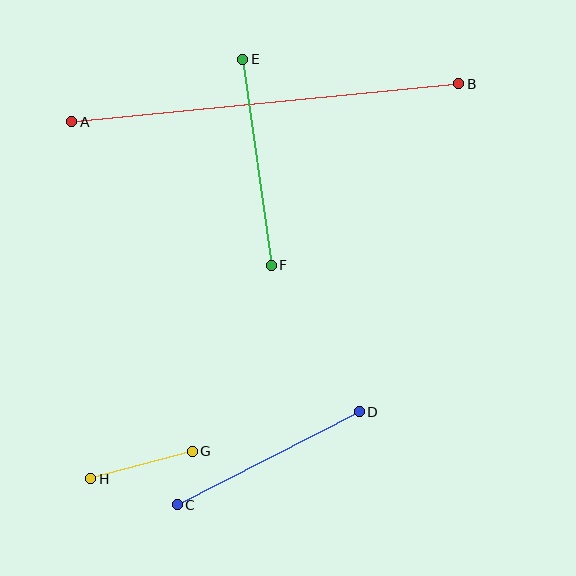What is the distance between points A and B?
The distance is approximately 389 pixels.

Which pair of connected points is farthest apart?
Points A and B are farthest apart.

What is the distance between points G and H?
The distance is approximately 105 pixels.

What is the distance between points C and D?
The distance is approximately 205 pixels.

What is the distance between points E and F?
The distance is approximately 208 pixels.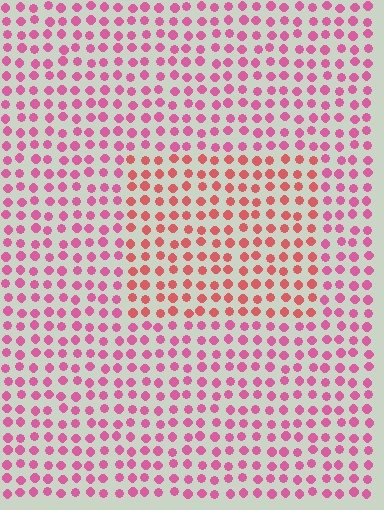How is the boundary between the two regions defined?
The boundary is defined purely by a slight shift in hue (about 30 degrees). Spacing, size, and orientation are identical on both sides.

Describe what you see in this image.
The image is filled with small pink elements in a uniform arrangement. A rectangle-shaped region is visible where the elements are tinted to a slightly different hue, forming a subtle color boundary.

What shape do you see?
I see a rectangle.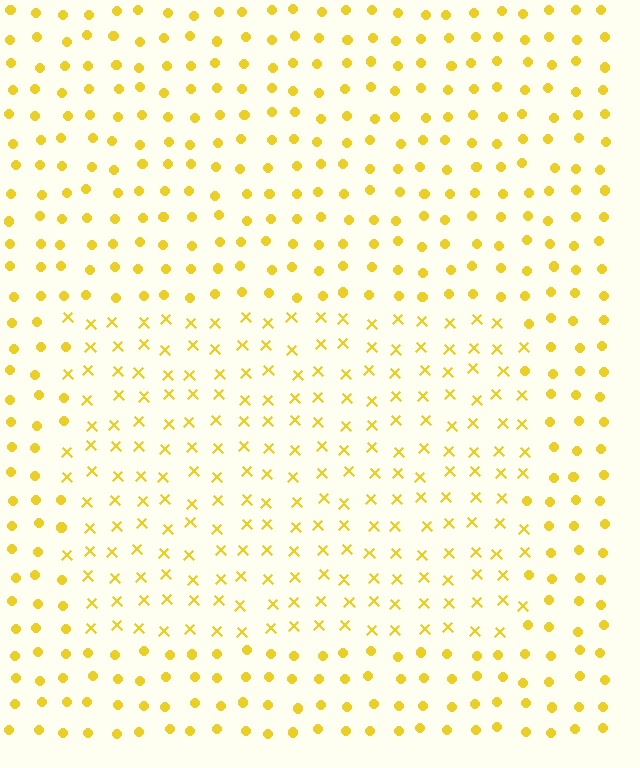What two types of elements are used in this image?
The image uses X marks inside the rectangle region and circles outside it.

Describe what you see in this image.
The image is filled with small yellow elements arranged in a uniform grid. A rectangle-shaped region contains X marks, while the surrounding area contains circles. The boundary is defined purely by the change in element shape.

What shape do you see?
I see a rectangle.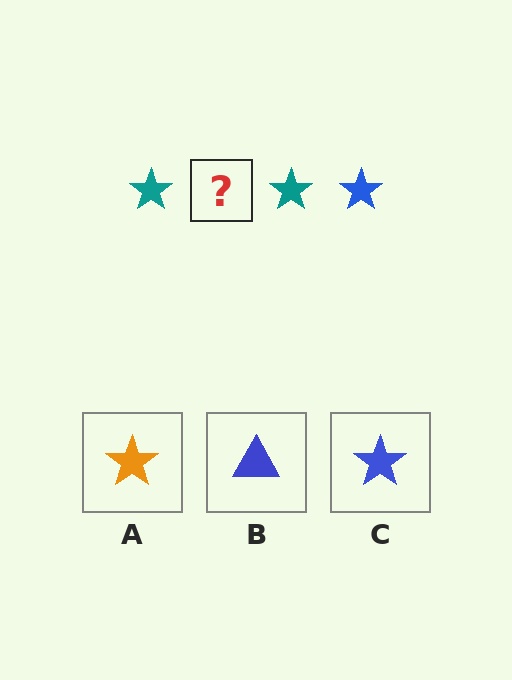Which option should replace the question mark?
Option C.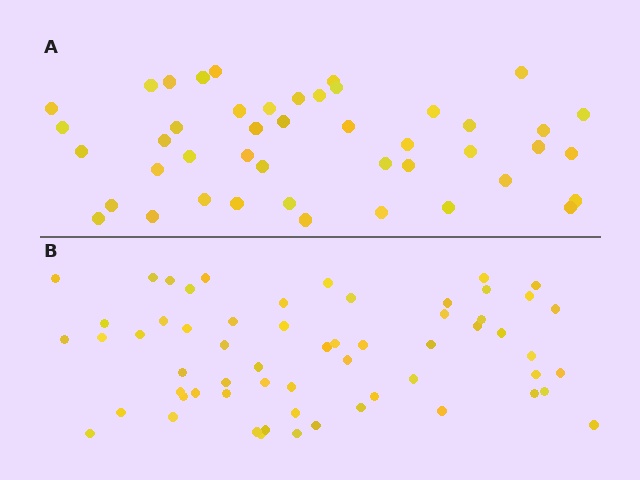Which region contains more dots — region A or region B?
Region B (the bottom region) has more dots.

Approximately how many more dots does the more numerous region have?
Region B has approximately 15 more dots than region A.